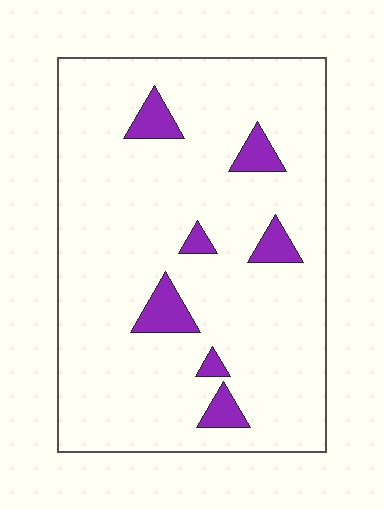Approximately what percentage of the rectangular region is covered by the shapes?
Approximately 10%.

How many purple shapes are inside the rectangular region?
7.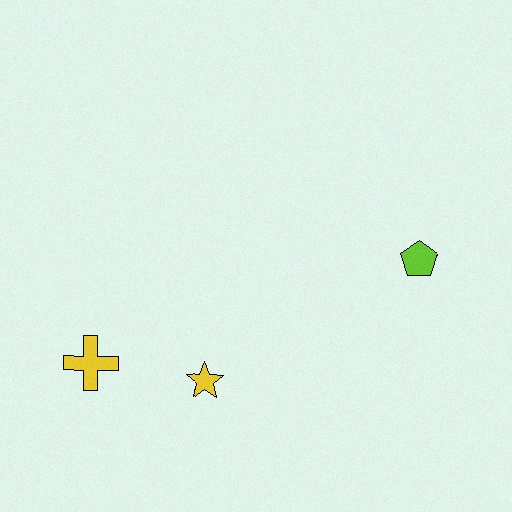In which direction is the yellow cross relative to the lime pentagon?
The yellow cross is to the left of the lime pentagon.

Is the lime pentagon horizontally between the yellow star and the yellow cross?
No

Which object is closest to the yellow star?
The yellow cross is closest to the yellow star.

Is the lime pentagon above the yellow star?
Yes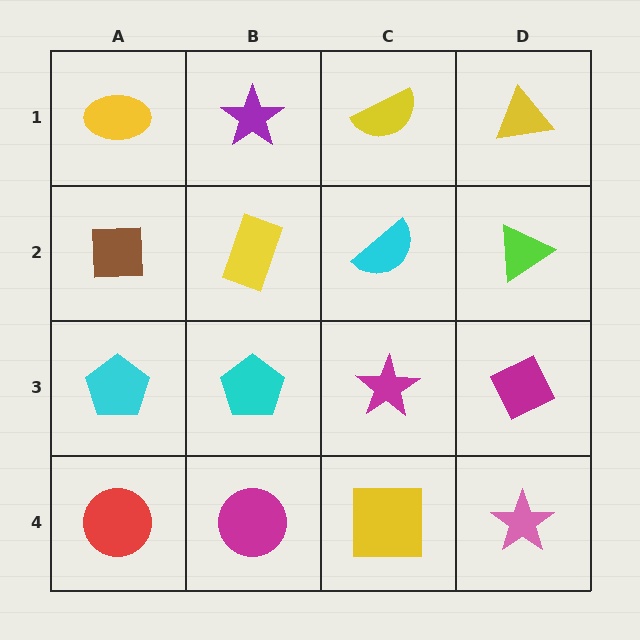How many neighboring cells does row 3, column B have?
4.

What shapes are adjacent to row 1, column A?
A brown square (row 2, column A), a purple star (row 1, column B).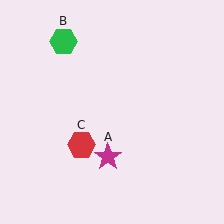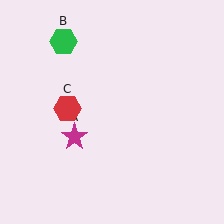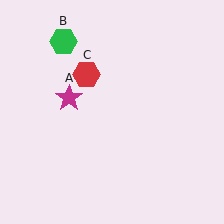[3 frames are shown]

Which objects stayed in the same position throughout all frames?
Green hexagon (object B) remained stationary.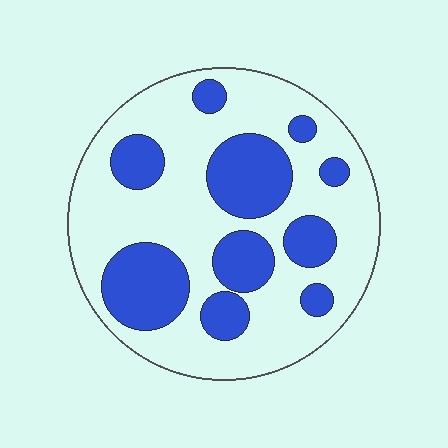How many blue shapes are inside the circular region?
10.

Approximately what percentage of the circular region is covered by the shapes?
Approximately 30%.